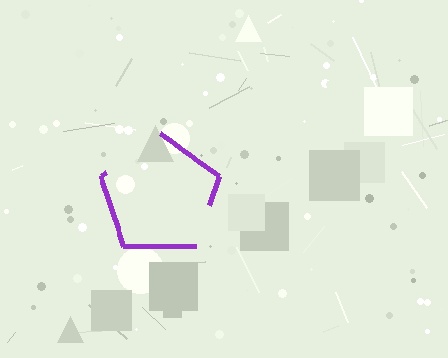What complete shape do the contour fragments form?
The contour fragments form a pentagon.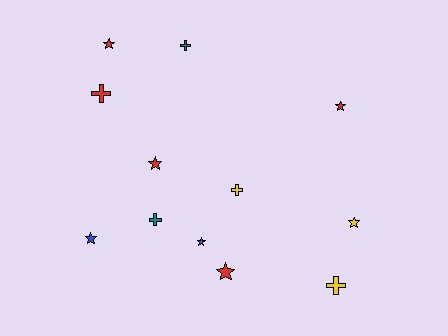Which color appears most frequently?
Red, with 5 objects.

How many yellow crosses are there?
There are 2 yellow crosses.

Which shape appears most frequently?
Star, with 7 objects.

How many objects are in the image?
There are 12 objects.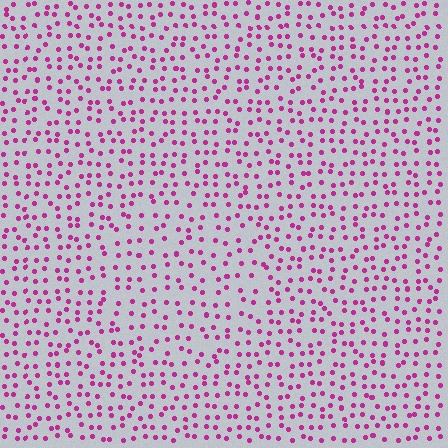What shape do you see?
I see a circle.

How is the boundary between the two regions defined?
The boundary is defined by a change in element density (approximately 1.4x ratio). All elements are the same color, size, and shape.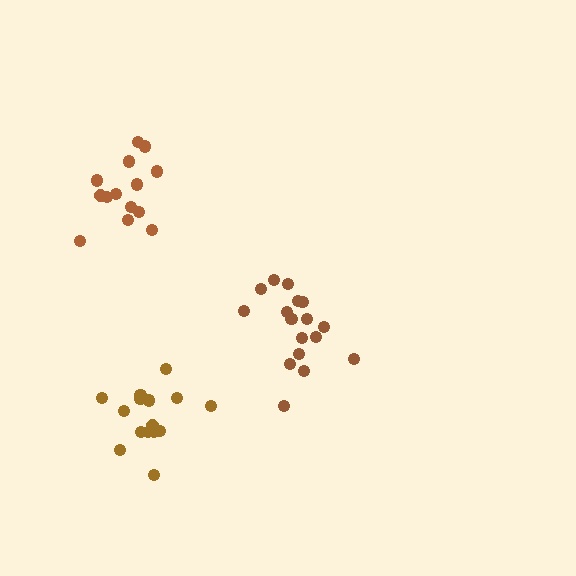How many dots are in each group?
Group 1: 14 dots, Group 2: 15 dots, Group 3: 17 dots (46 total).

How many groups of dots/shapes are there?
There are 3 groups.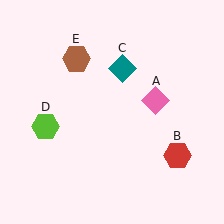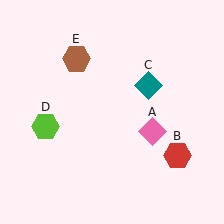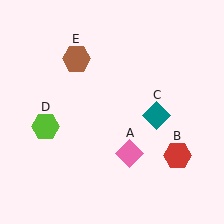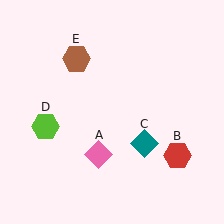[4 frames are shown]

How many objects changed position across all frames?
2 objects changed position: pink diamond (object A), teal diamond (object C).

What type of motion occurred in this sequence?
The pink diamond (object A), teal diamond (object C) rotated clockwise around the center of the scene.